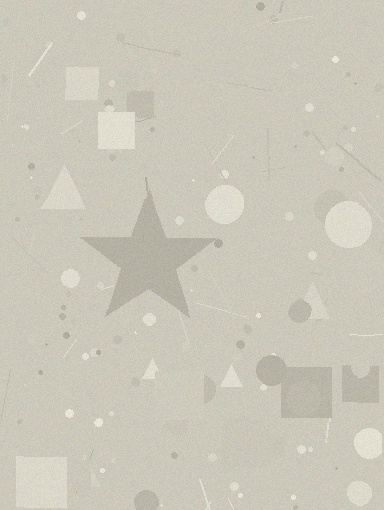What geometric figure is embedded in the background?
A star is embedded in the background.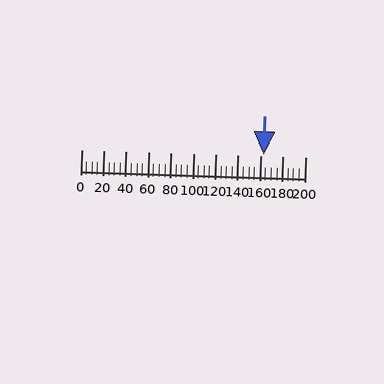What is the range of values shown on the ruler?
The ruler shows values from 0 to 200.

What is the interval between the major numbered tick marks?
The major tick marks are spaced 20 units apart.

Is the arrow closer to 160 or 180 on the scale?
The arrow is closer to 160.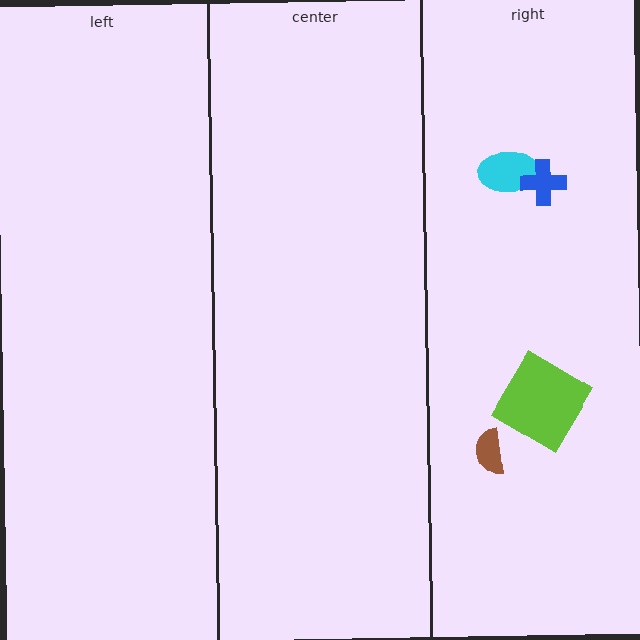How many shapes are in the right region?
4.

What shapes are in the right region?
The cyan ellipse, the lime diamond, the blue cross, the brown semicircle.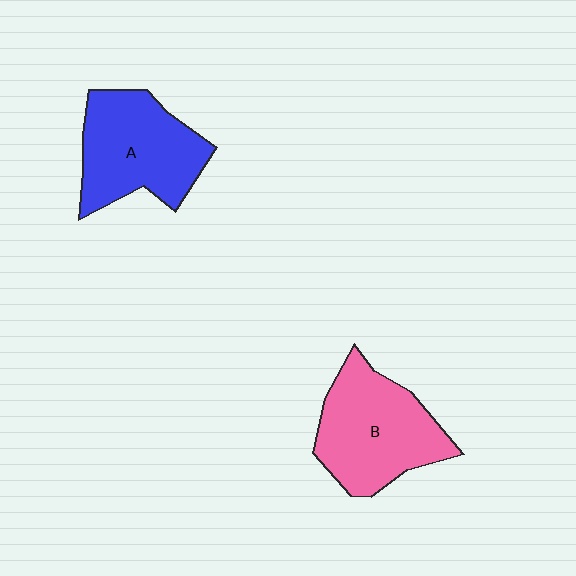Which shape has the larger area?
Shape B (pink).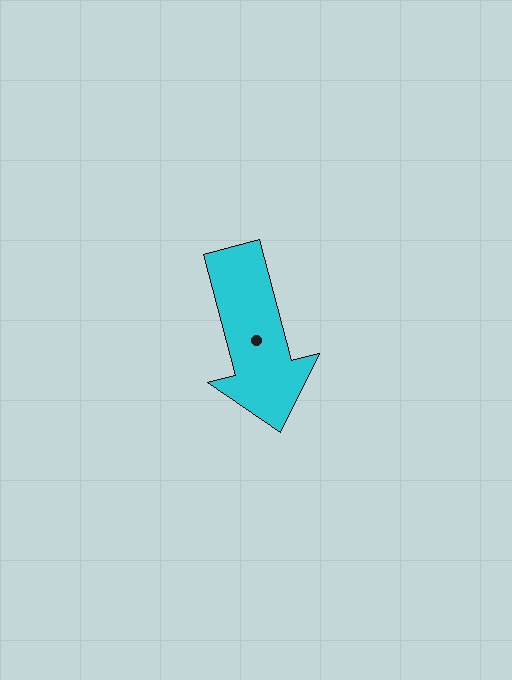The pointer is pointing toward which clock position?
Roughly 6 o'clock.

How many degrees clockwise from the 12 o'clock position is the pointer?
Approximately 165 degrees.